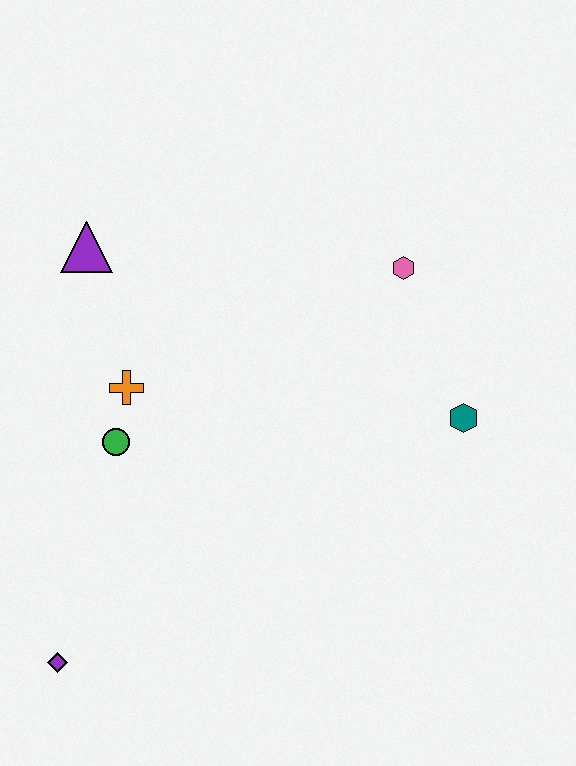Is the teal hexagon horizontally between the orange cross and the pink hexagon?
No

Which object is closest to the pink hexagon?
The teal hexagon is closest to the pink hexagon.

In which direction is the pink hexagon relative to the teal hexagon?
The pink hexagon is above the teal hexagon.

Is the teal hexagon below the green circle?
No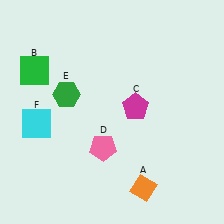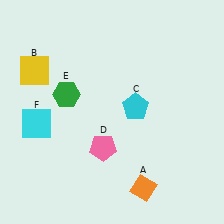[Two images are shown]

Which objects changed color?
B changed from green to yellow. C changed from magenta to cyan.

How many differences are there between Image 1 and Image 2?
There are 2 differences between the two images.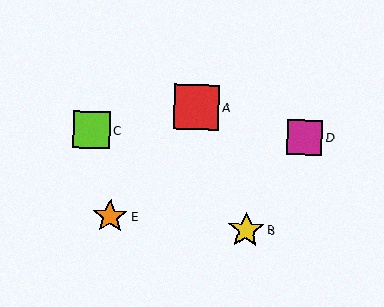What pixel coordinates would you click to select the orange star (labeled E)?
Click at (110, 216) to select the orange star E.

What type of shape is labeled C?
Shape C is a lime square.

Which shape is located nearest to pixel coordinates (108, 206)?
The orange star (labeled E) at (110, 216) is nearest to that location.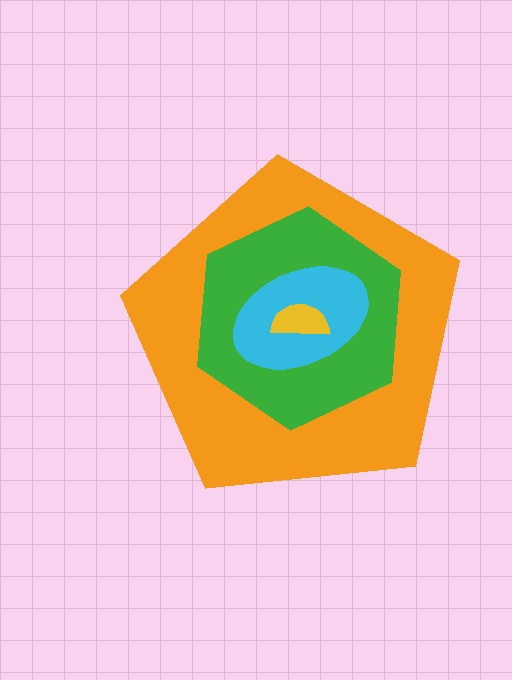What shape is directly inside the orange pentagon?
The green hexagon.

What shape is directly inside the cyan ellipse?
The yellow semicircle.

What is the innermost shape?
The yellow semicircle.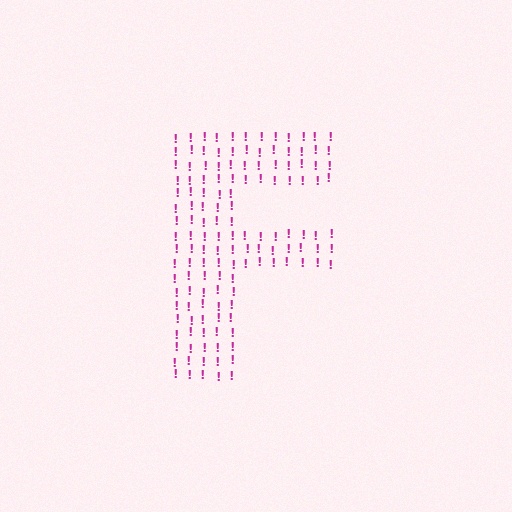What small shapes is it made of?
It is made of small exclamation marks.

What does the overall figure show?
The overall figure shows the letter F.